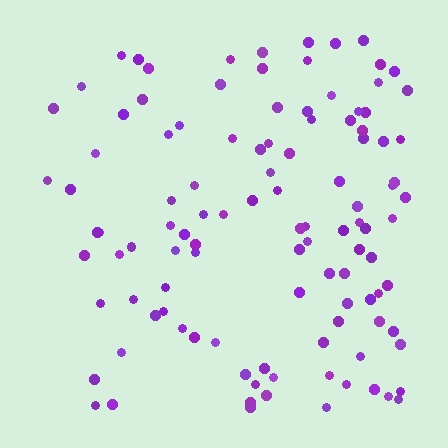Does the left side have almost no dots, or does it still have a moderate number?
Still a moderate number, just noticeably fewer than the right.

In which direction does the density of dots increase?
From left to right, with the right side densest.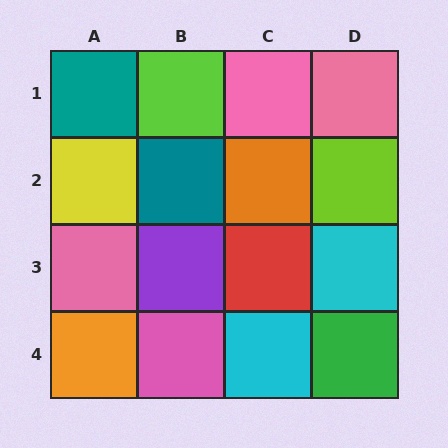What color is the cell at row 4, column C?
Cyan.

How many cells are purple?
1 cell is purple.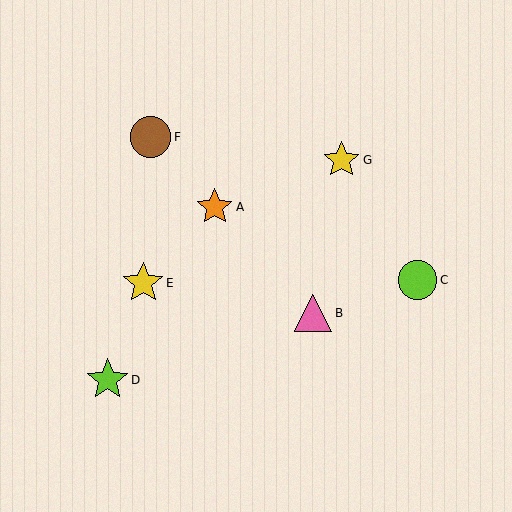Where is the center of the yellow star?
The center of the yellow star is at (143, 283).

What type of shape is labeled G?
Shape G is a yellow star.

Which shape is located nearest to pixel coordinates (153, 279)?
The yellow star (labeled E) at (143, 283) is nearest to that location.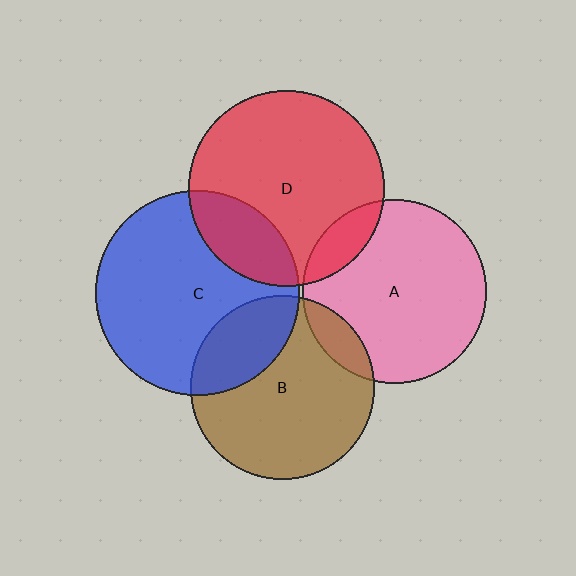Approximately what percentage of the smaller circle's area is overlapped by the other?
Approximately 10%.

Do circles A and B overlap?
Yes.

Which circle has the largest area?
Circle C (blue).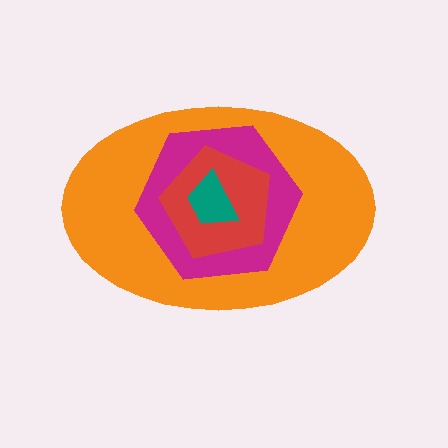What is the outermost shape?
The orange ellipse.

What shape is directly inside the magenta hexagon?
The red pentagon.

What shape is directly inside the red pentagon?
The teal trapezoid.